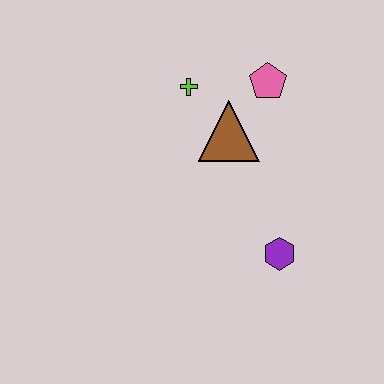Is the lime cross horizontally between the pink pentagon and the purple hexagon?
No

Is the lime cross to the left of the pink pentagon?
Yes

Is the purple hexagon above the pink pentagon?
No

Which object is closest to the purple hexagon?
The brown triangle is closest to the purple hexagon.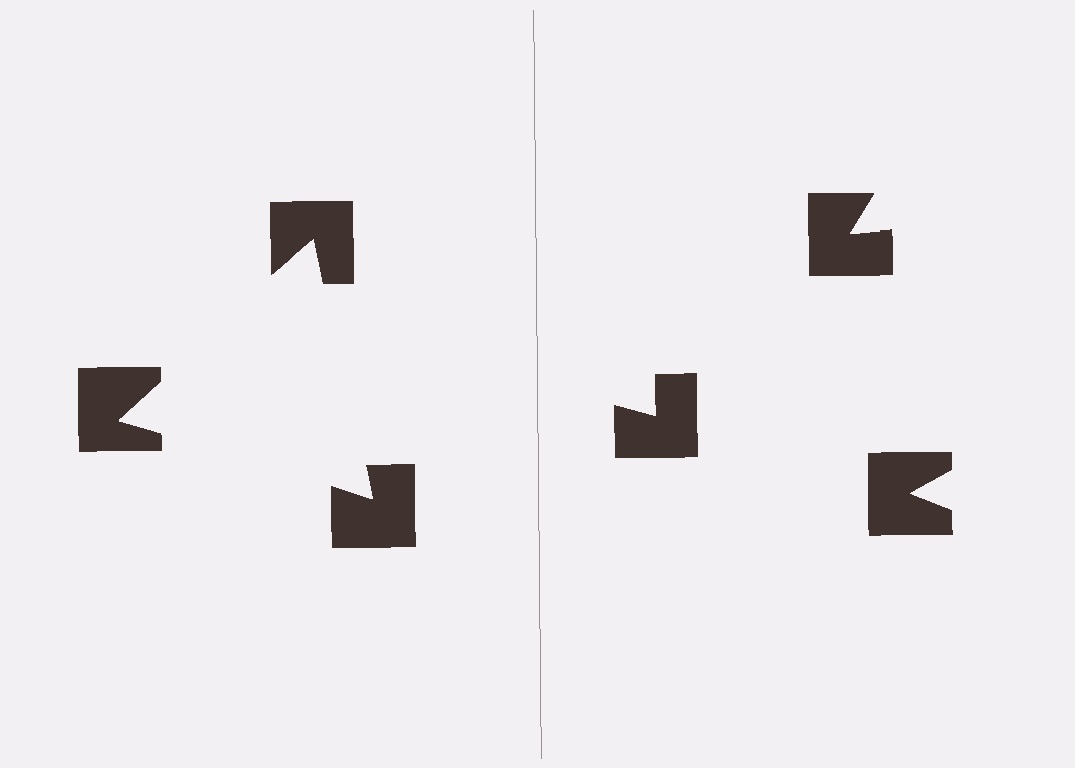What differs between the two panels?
The notched squares are positioned identically on both sides; only the wedge orientations differ. On the left they align to a triangle; on the right they are misaligned.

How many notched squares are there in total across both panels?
6 — 3 on each side.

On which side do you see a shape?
An illusory triangle appears on the left side. On the right side the wedge cuts are rotated, so no coherent shape forms.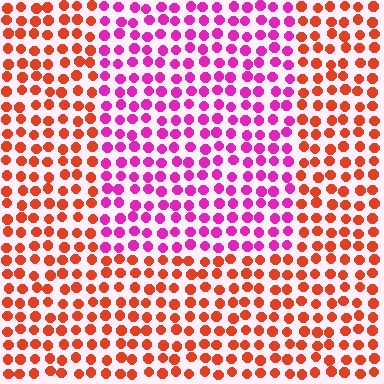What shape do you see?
I see a rectangle.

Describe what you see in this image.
The image is filled with small red elements in a uniform arrangement. A rectangle-shaped region is visible where the elements are tinted to a slightly different hue, forming a subtle color boundary.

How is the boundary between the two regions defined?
The boundary is defined purely by a slight shift in hue (about 57 degrees). Spacing, size, and orientation are identical on both sides.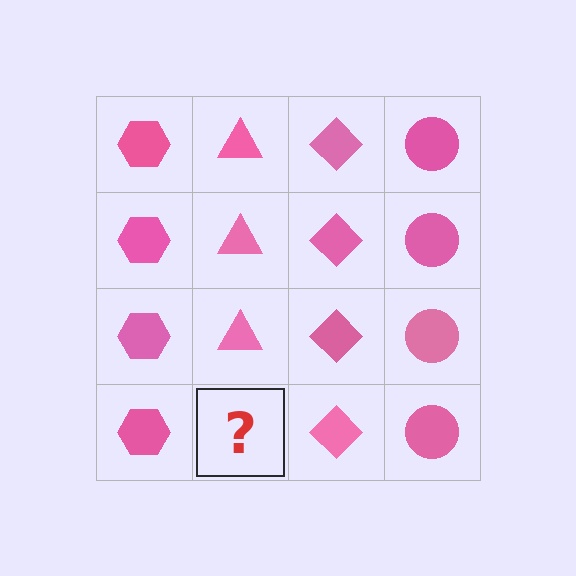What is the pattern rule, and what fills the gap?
The rule is that each column has a consistent shape. The gap should be filled with a pink triangle.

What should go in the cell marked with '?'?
The missing cell should contain a pink triangle.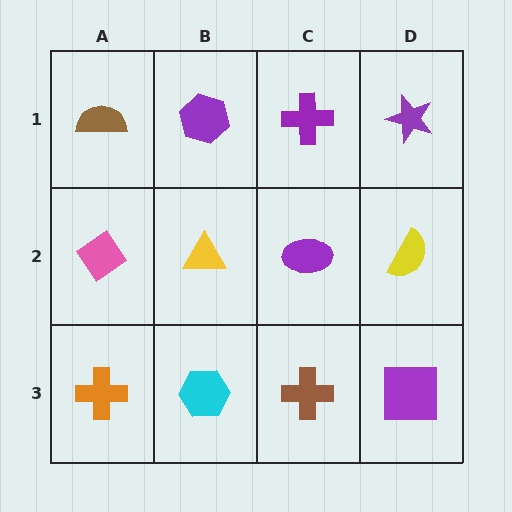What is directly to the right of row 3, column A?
A cyan hexagon.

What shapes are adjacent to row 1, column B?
A yellow triangle (row 2, column B), a brown semicircle (row 1, column A), a purple cross (row 1, column C).